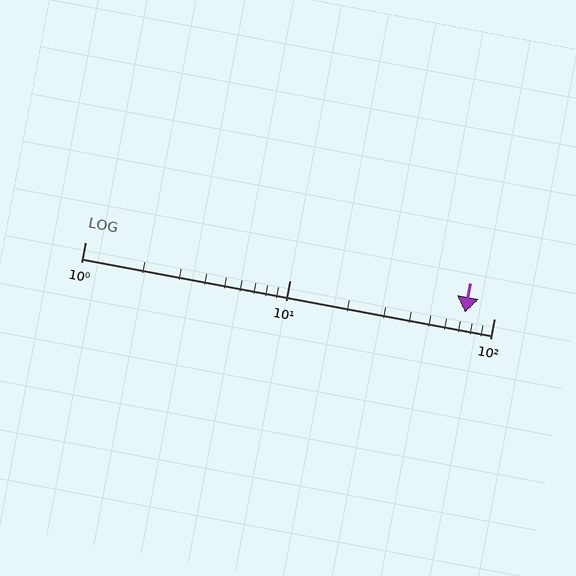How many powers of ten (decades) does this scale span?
The scale spans 2 decades, from 1 to 100.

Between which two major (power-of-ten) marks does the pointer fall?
The pointer is between 10 and 100.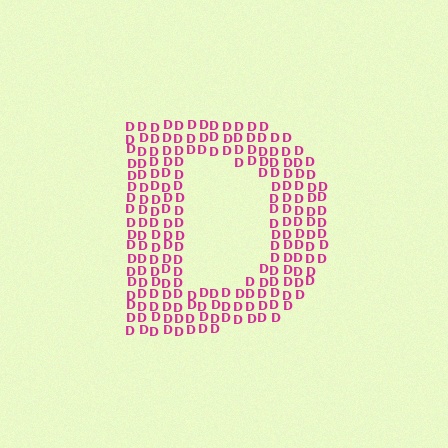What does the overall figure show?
The overall figure shows the letter D.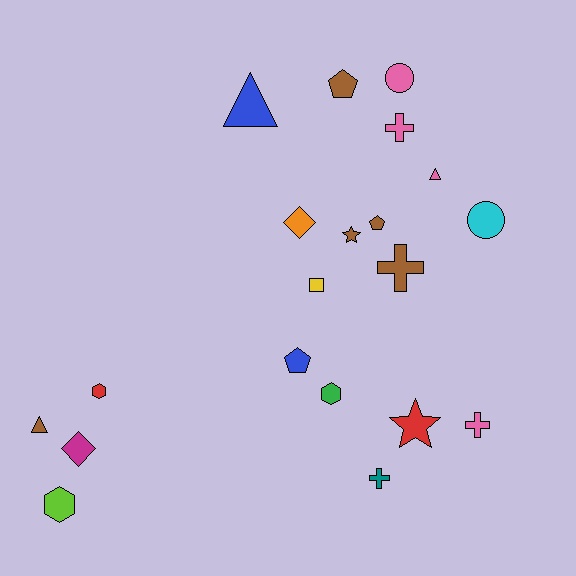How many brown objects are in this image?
There are 5 brown objects.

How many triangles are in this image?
There are 3 triangles.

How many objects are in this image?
There are 20 objects.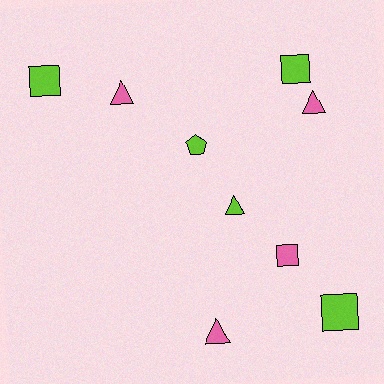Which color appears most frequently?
Lime, with 5 objects.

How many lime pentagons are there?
There is 1 lime pentagon.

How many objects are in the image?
There are 9 objects.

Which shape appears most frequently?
Square, with 4 objects.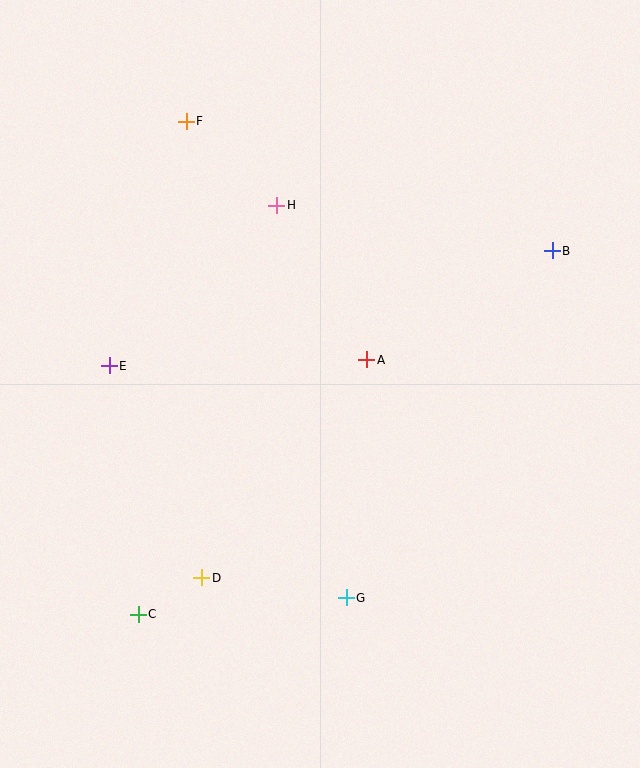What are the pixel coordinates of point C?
Point C is at (138, 614).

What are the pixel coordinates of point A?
Point A is at (367, 360).